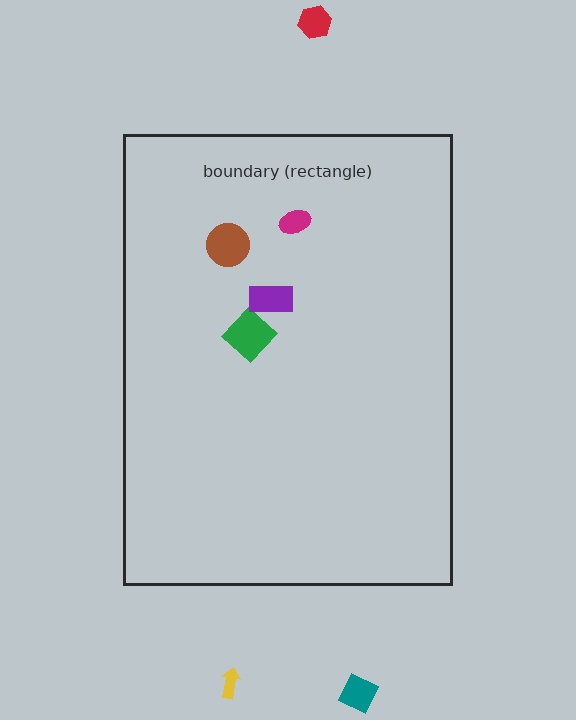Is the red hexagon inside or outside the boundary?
Outside.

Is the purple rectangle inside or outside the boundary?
Inside.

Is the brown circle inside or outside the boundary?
Inside.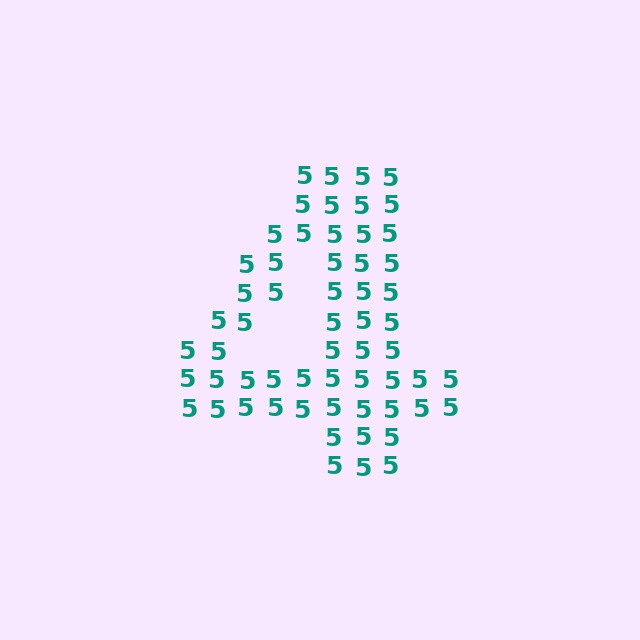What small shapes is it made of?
It is made of small digit 5's.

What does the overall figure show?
The overall figure shows the digit 4.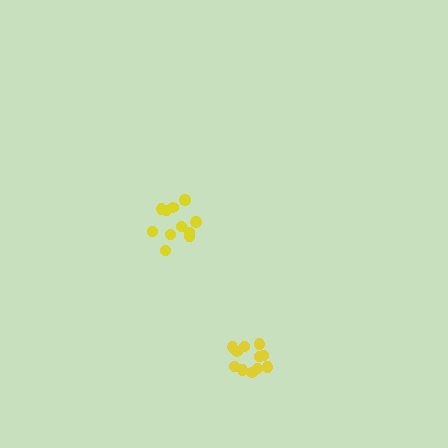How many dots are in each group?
Group 1: 11 dots, Group 2: 11 dots (22 total).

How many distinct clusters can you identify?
There are 2 distinct clusters.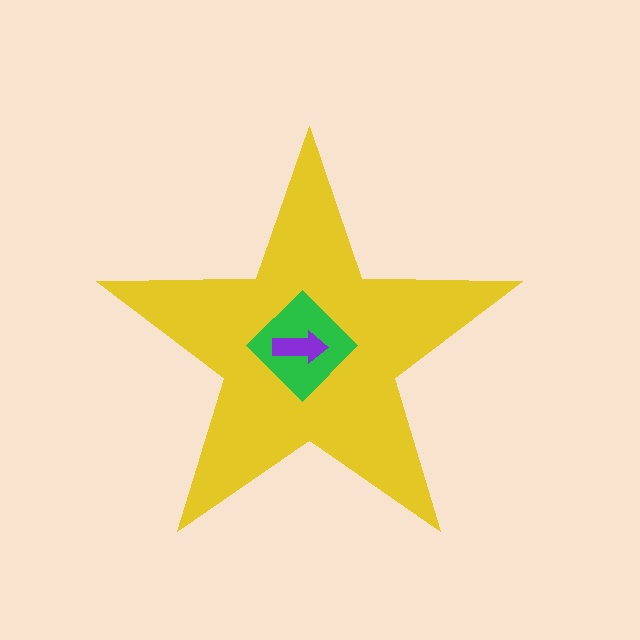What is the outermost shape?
The yellow star.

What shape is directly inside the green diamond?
The purple arrow.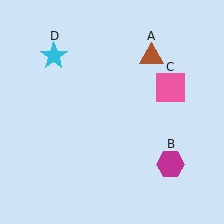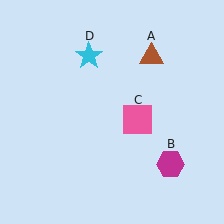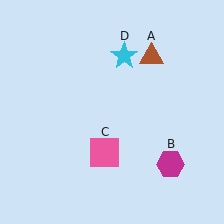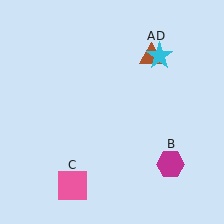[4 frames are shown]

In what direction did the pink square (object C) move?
The pink square (object C) moved down and to the left.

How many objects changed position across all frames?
2 objects changed position: pink square (object C), cyan star (object D).